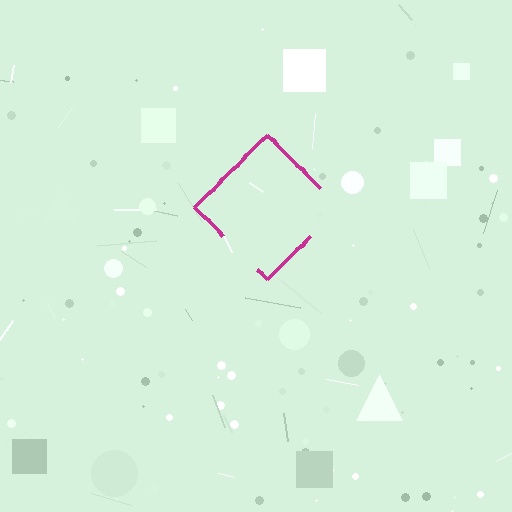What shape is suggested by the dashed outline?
The dashed outline suggests a diamond.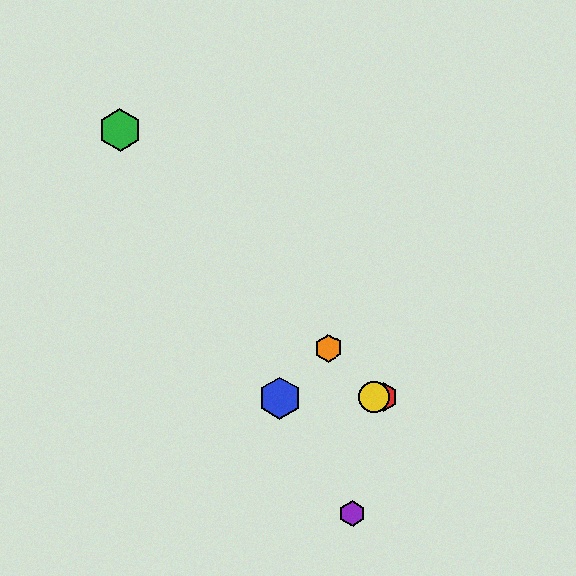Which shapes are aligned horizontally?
The red hexagon, the blue hexagon, the yellow circle are aligned horizontally.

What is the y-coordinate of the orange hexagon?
The orange hexagon is at y≈348.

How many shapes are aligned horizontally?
3 shapes (the red hexagon, the blue hexagon, the yellow circle) are aligned horizontally.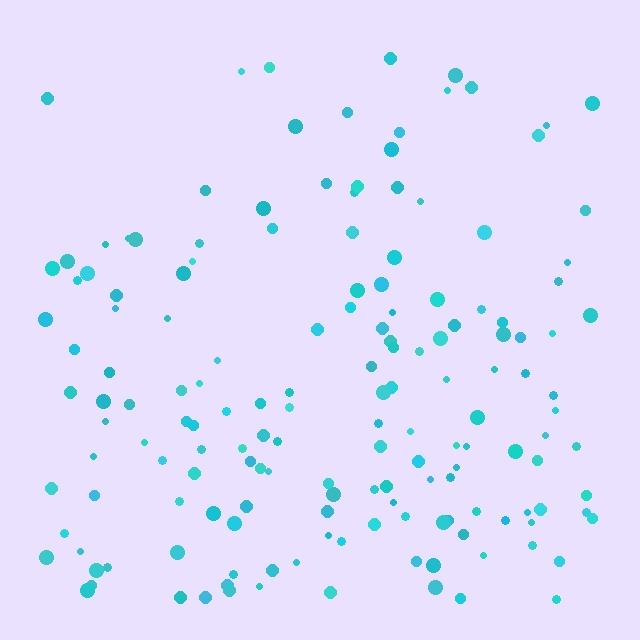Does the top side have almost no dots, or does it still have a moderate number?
Still a moderate number, just noticeably fewer than the bottom.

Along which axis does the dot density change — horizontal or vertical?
Vertical.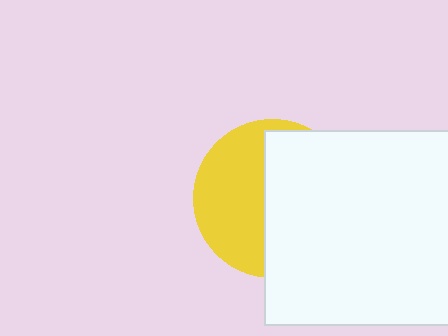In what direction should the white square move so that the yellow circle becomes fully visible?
The white square should move right. That is the shortest direction to clear the overlap and leave the yellow circle fully visible.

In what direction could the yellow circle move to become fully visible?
The yellow circle could move left. That would shift it out from behind the white square entirely.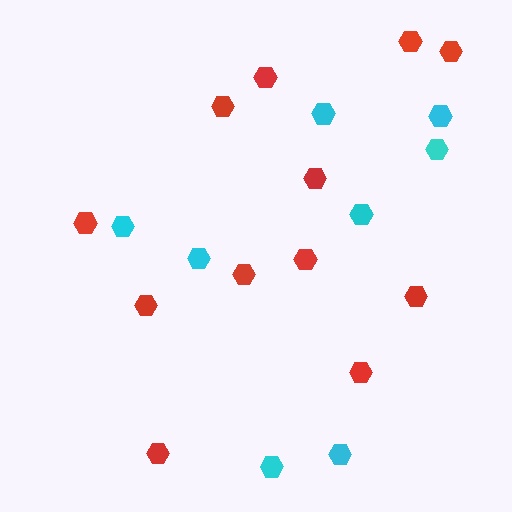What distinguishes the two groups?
There are 2 groups: one group of red hexagons (12) and one group of cyan hexagons (8).